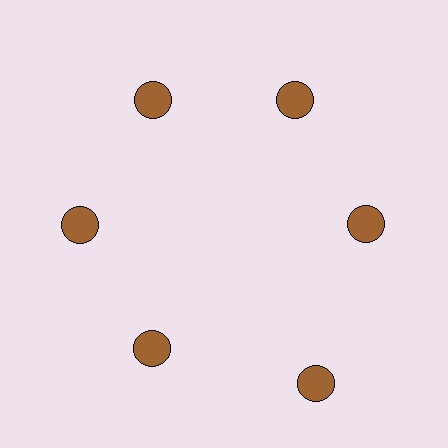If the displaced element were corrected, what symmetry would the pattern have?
It would have 6-fold rotational symmetry — the pattern would map onto itself every 60 degrees.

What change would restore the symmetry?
The symmetry would be restored by moving it inward, back onto the ring so that all 6 circles sit at equal angles and equal distance from the center.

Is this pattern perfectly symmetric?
No. The 6 brown circles are arranged in a ring, but one element near the 5 o'clock position is pushed outward from the center, breaking the 6-fold rotational symmetry.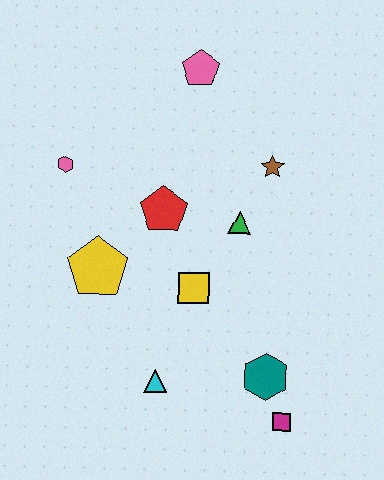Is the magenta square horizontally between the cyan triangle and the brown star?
No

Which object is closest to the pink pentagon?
The brown star is closest to the pink pentagon.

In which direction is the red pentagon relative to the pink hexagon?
The red pentagon is to the right of the pink hexagon.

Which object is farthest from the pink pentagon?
The magenta square is farthest from the pink pentagon.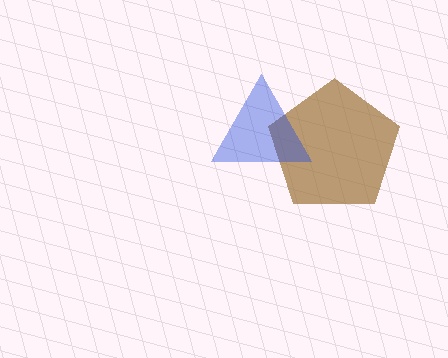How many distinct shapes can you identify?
There are 2 distinct shapes: a brown pentagon, a blue triangle.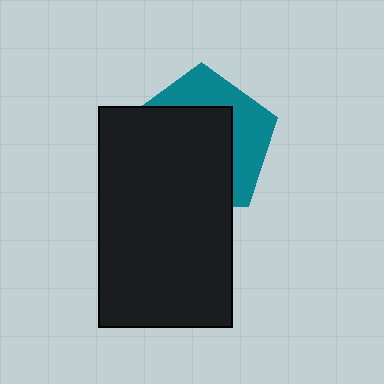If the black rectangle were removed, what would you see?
You would see the complete teal pentagon.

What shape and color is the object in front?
The object in front is a black rectangle.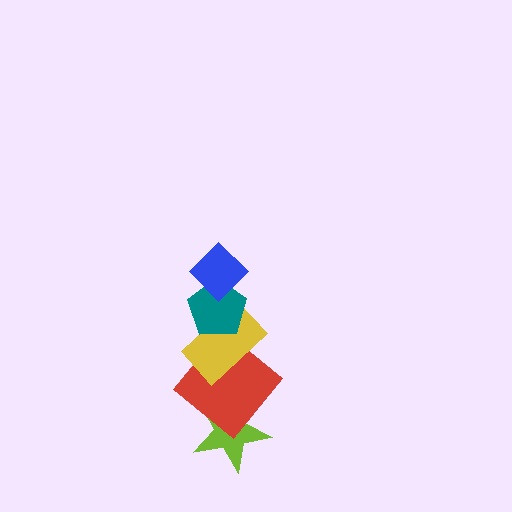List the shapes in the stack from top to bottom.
From top to bottom: the blue diamond, the teal pentagon, the yellow rectangle, the red diamond, the lime star.